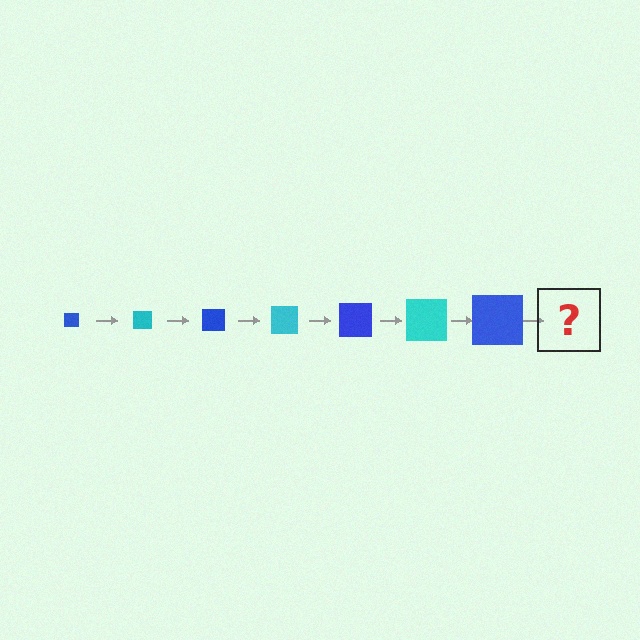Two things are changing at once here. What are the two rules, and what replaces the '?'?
The two rules are that the square grows larger each step and the color cycles through blue and cyan. The '?' should be a cyan square, larger than the previous one.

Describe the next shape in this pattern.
It should be a cyan square, larger than the previous one.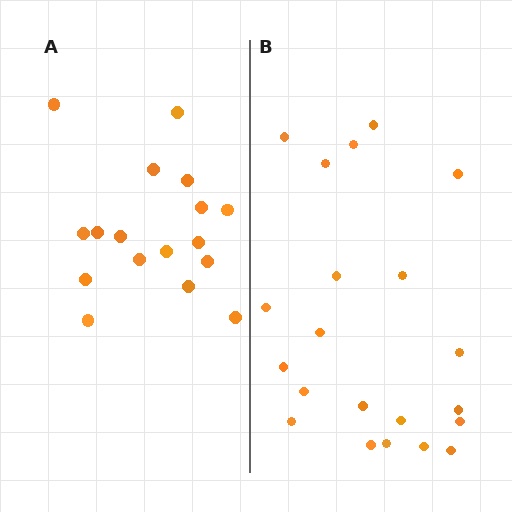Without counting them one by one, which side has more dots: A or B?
Region B (the right region) has more dots.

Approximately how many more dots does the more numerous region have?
Region B has about 4 more dots than region A.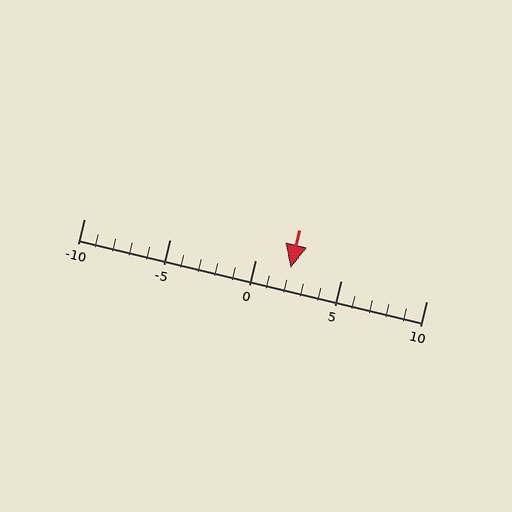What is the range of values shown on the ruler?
The ruler shows values from -10 to 10.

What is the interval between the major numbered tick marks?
The major tick marks are spaced 5 units apart.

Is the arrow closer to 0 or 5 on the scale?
The arrow is closer to 0.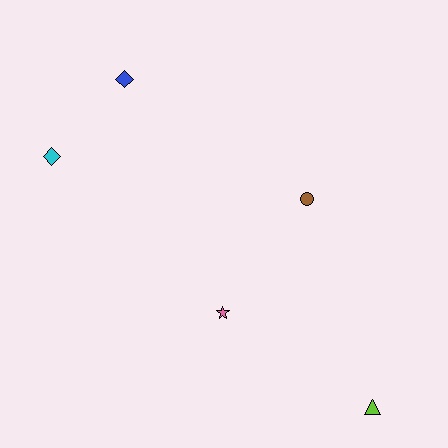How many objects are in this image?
There are 5 objects.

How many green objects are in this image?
There are no green objects.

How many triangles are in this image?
There is 1 triangle.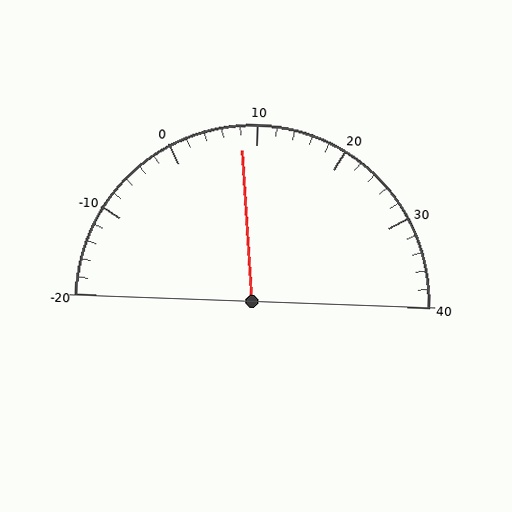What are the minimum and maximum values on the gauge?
The gauge ranges from -20 to 40.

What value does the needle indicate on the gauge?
The needle indicates approximately 8.